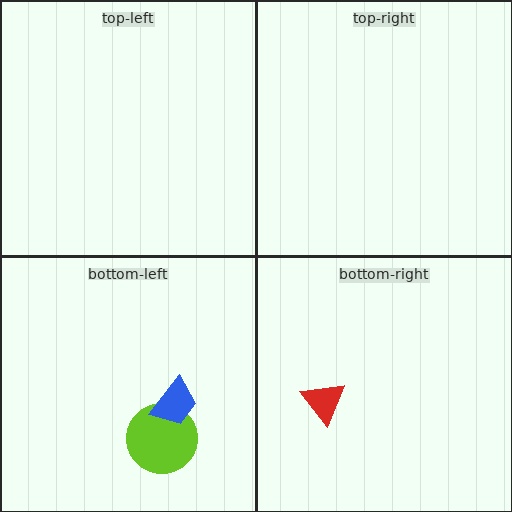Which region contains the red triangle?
The bottom-right region.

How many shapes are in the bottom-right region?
1.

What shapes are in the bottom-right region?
The red triangle.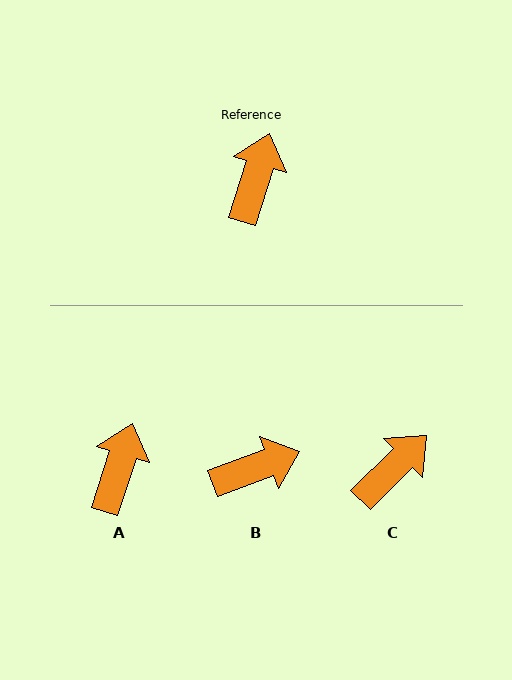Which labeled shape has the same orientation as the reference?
A.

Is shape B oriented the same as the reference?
No, it is off by about 52 degrees.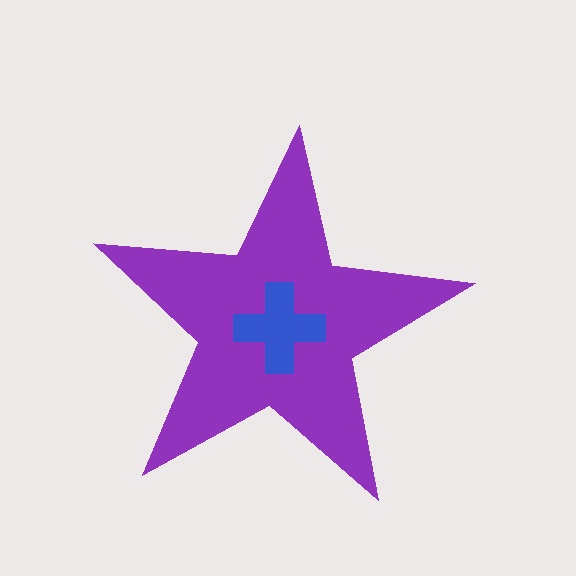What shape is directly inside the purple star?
The blue cross.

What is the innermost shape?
The blue cross.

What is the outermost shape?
The purple star.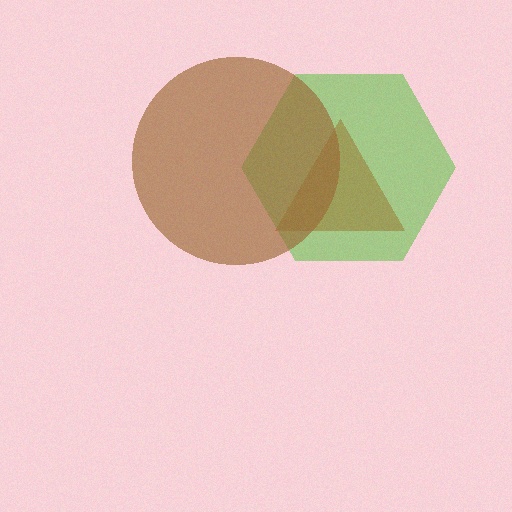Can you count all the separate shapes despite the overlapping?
Yes, there are 3 separate shapes.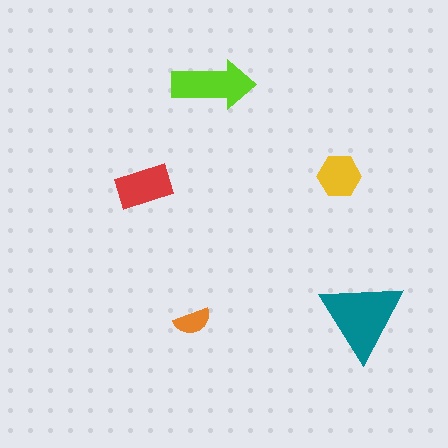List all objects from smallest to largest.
The orange semicircle, the yellow hexagon, the red rectangle, the lime arrow, the teal triangle.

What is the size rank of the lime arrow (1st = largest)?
2nd.